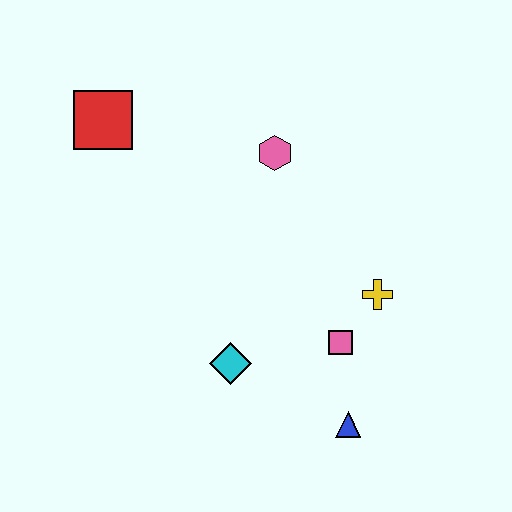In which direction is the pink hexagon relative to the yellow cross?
The pink hexagon is above the yellow cross.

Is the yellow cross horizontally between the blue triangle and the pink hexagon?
No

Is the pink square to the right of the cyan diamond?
Yes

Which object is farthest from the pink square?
The red square is farthest from the pink square.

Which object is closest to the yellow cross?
The pink square is closest to the yellow cross.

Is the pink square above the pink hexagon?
No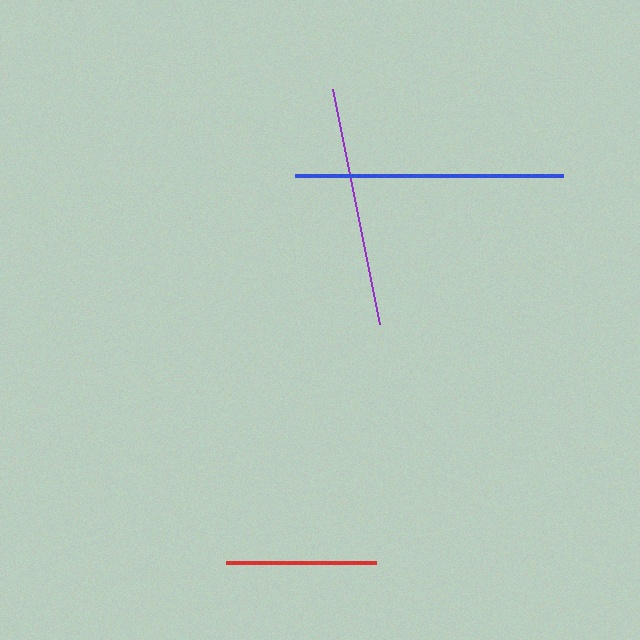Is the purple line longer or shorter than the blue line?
The blue line is longer than the purple line.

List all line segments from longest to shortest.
From longest to shortest: blue, purple, red.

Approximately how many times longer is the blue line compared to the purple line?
The blue line is approximately 1.1 times the length of the purple line.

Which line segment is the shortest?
The red line is the shortest at approximately 150 pixels.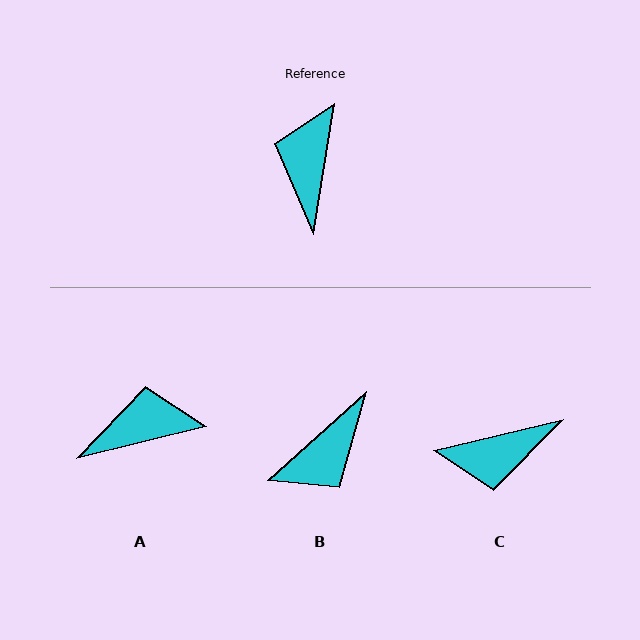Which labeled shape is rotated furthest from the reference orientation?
B, about 141 degrees away.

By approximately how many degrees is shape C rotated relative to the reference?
Approximately 112 degrees counter-clockwise.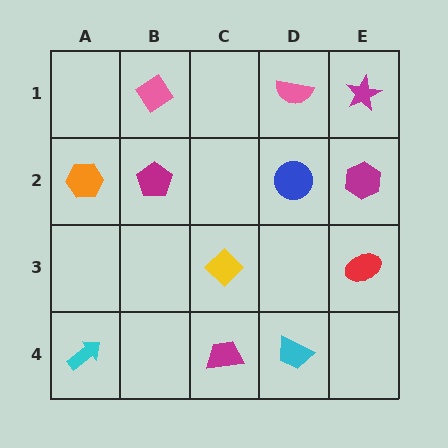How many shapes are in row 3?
2 shapes.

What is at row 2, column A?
An orange hexagon.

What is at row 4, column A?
A cyan arrow.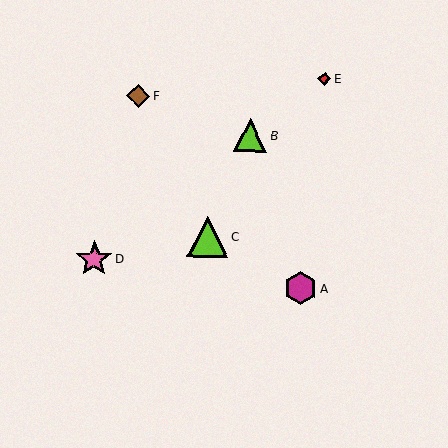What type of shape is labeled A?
Shape A is a magenta hexagon.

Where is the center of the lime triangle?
The center of the lime triangle is at (250, 135).